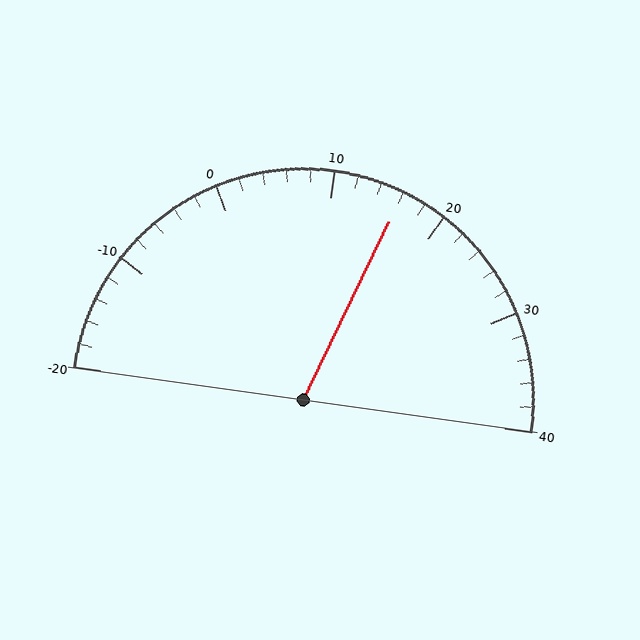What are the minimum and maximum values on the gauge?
The gauge ranges from -20 to 40.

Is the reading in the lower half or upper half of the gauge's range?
The reading is in the upper half of the range (-20 to 40).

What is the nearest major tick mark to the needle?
The nearest major tick mark is 20.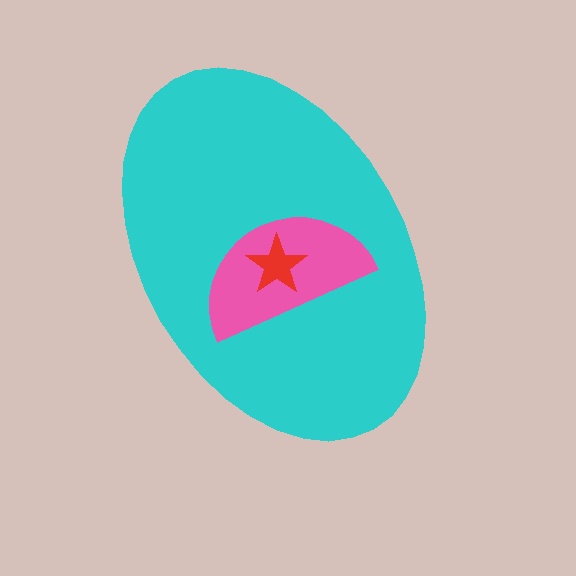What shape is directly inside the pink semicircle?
The red star.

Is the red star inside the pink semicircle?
Yes.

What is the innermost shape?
The red star.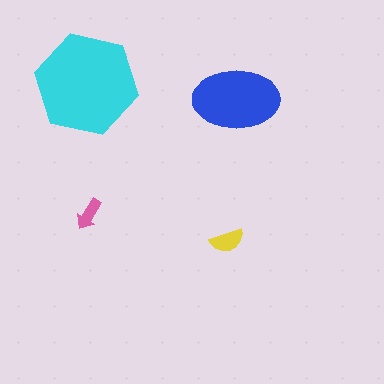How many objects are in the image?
There are 4 objects in the image.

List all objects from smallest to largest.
The pink arrow, the yellow semicircle, the blue ellipse, the cyan hexagon.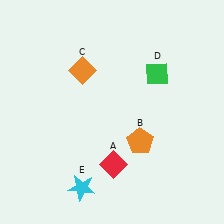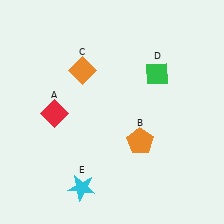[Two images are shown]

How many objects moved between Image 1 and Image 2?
1 object moved between the two images.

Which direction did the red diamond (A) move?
The red diamond (A) moved left.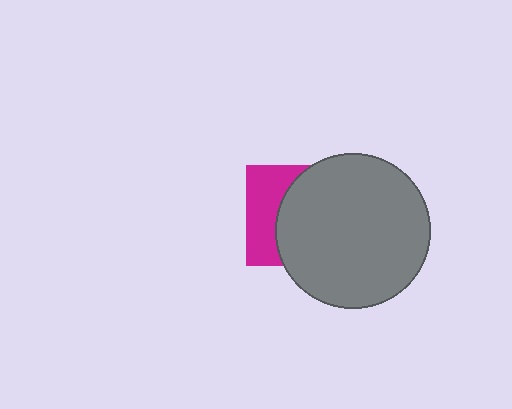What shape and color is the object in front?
The object in front is a gray circle.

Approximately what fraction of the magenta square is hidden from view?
Roughly 63% of the magenta square is hidden behind the gray circle.